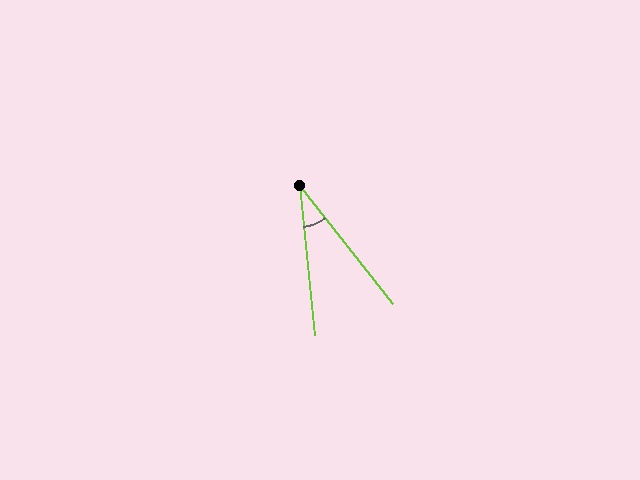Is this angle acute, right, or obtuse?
It is acute.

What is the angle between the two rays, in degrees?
Approximately 33 degrees.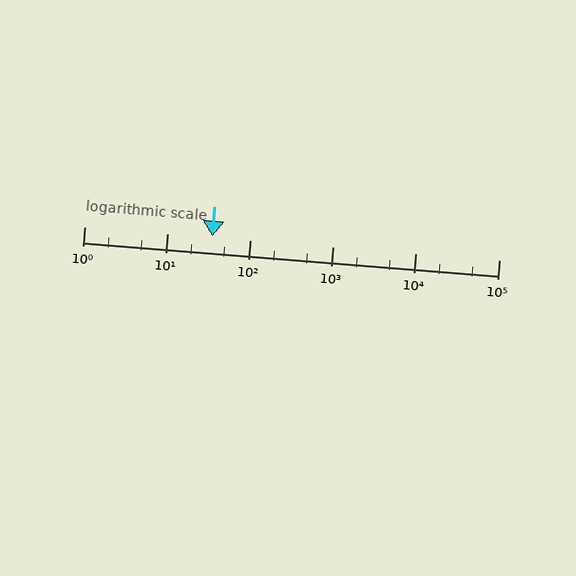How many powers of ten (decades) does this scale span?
The scale spans 5 decades, from 1 to 100000.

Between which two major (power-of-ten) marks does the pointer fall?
The pointer is between 10 and 100.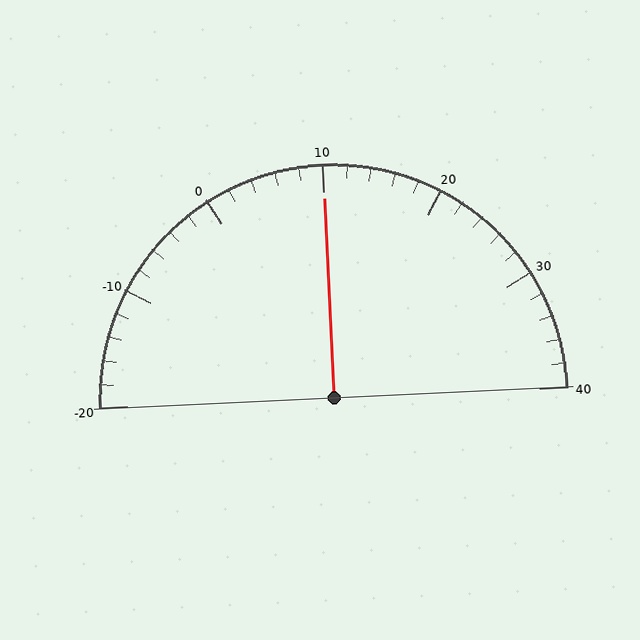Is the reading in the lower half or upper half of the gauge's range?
The reading is in the upper half of the range (-20 to 40).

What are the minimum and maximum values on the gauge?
The gauge ranges from -20 to 40.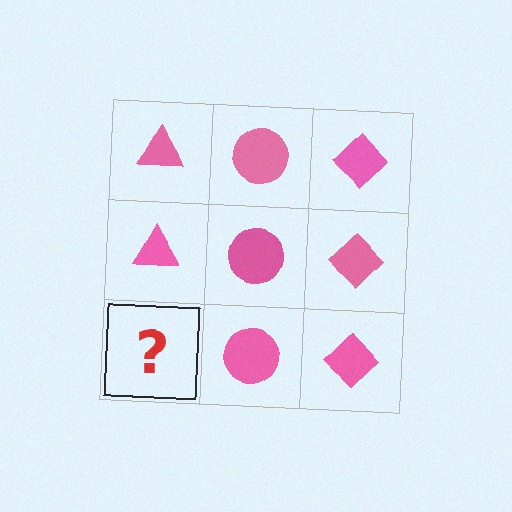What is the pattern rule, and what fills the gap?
The rule is that each column has a consistent shape. The gap should be filled with a pink triangle.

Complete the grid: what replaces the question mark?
The question mark should be replaced with a pink triangle.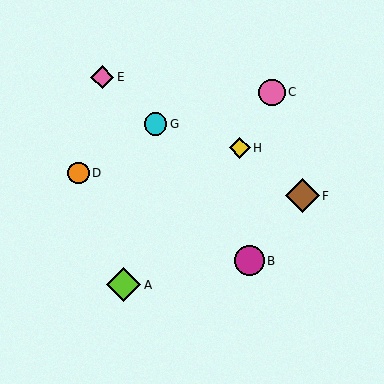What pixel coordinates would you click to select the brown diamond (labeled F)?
Click at (303, 196) to select the brown diamond F.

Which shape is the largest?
The lime diamond (labeled A) is the largest.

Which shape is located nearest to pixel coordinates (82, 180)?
The orange circle (labeled D) at (78, 173) is nearest to that location.